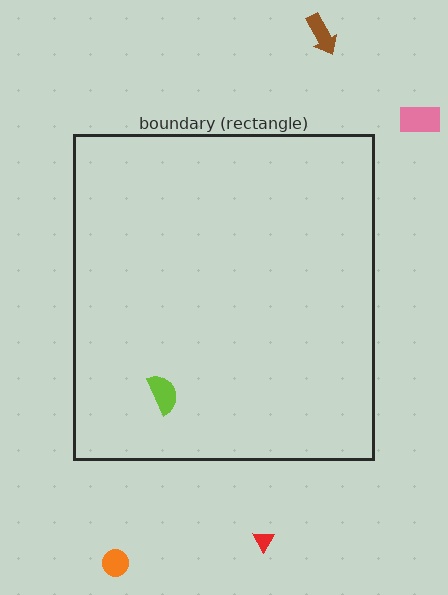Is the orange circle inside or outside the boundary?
Outside.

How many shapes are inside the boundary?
1 inside, 4 outside.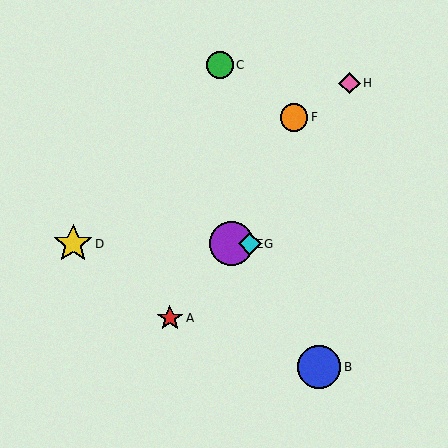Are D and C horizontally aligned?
No, D is at y≈244 and C is at y≈65.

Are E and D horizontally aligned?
Yes, both are at y≈244.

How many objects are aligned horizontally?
3 objects (D, E, G) are aligned horizontally.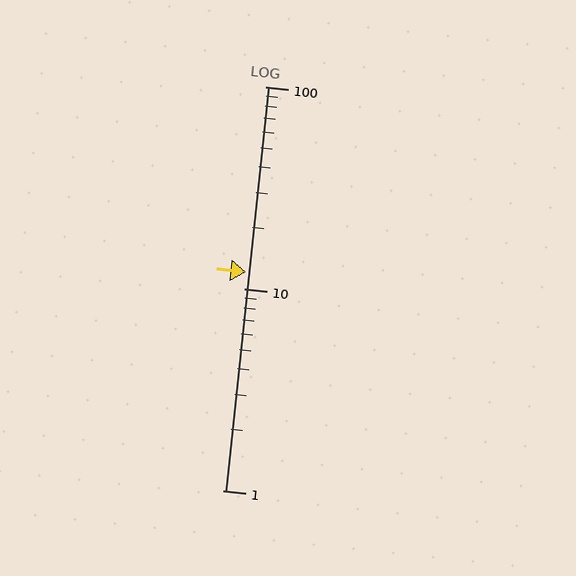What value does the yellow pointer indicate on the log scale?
The pointer indicates approximately 12.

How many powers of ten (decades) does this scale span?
The scale spans 2 decades, from 1 to 100.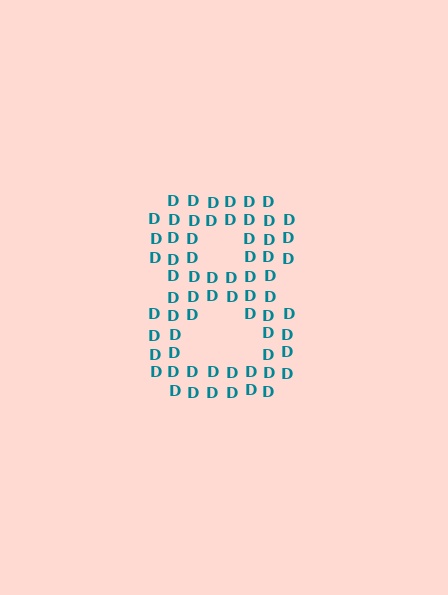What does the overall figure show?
The overall figure shows the digit 8.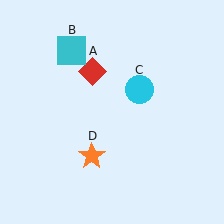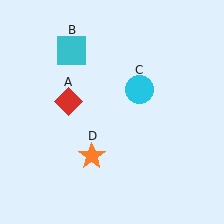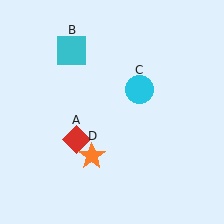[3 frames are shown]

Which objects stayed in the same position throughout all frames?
Cyan square (object B) and cyan circle (object C) and orange star (object D) remained stationary.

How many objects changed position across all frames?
1 object changed position: red diamond (object A).